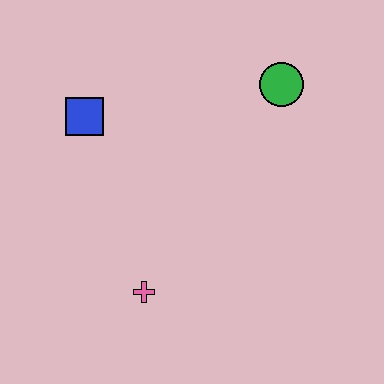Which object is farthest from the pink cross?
The green circle is farthest from the pink cross.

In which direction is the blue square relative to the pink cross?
The blue square is above the pink cross.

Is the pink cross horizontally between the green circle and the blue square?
Yes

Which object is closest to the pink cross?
The blue square is closest to the pink cross.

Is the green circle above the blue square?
Yes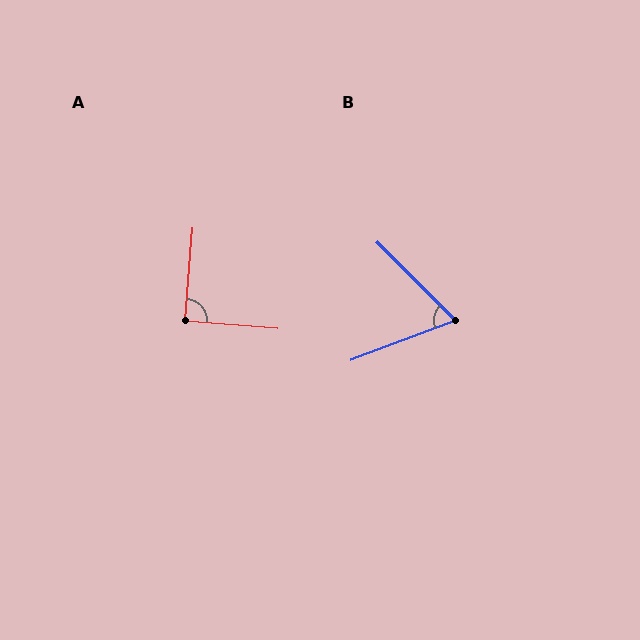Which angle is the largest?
A, at approximately 90 degrees.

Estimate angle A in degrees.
Approximately 90 degrees.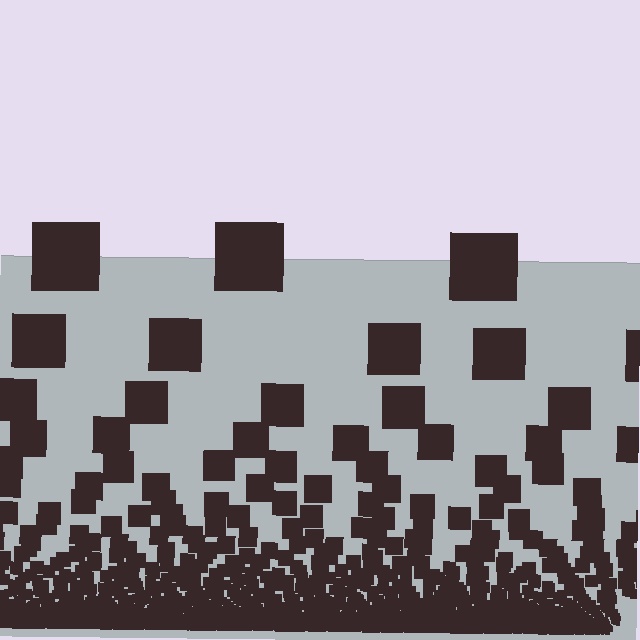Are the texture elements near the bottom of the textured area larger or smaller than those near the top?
Smaller. The gradient is inverted — elements near the bottom are smaller and denser.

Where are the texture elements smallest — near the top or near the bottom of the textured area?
Near the bottom.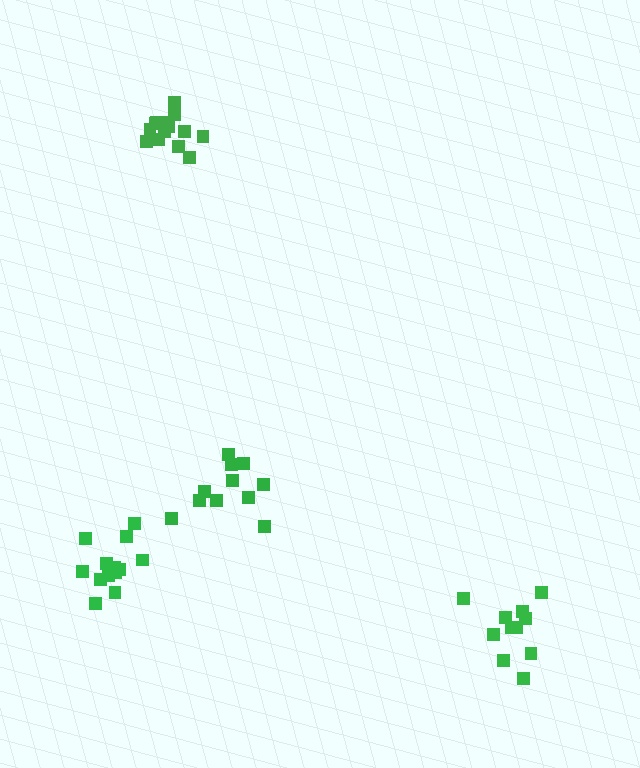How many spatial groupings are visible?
There are 4 spatial groupings.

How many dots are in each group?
Group 1: 11 dots, Group 2: 11 dots, Group 3: 13 dots, Group 4: 15 dots (50 total).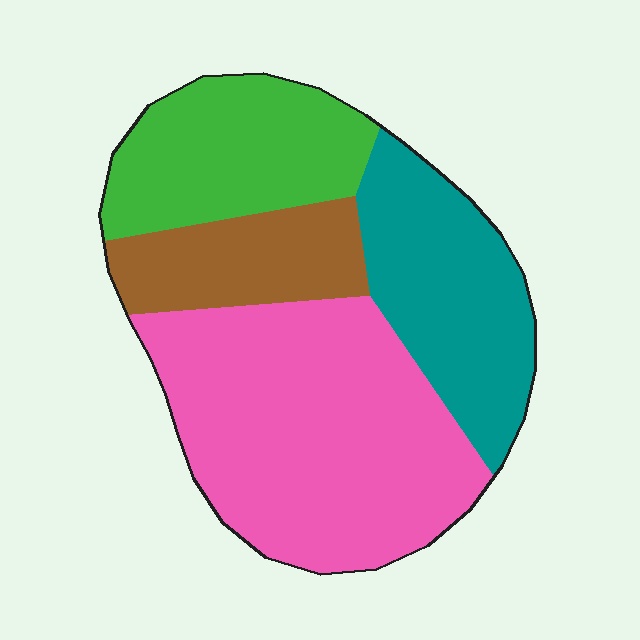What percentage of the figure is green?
Green covers around 20% of the figure.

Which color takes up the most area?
Pink, at roughly 45%.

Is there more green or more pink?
Pink.